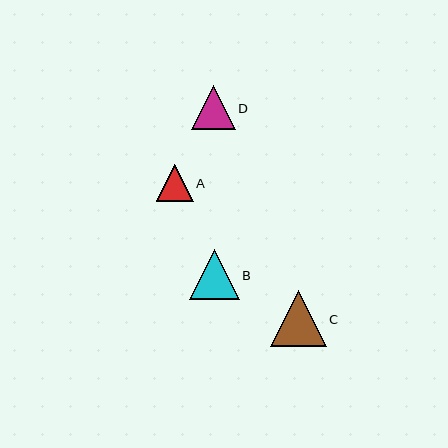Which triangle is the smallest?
Triangle A is the smallest with a size of approximately 37 pixels.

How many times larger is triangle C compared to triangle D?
Triangle C is approximately 1.3 times the size of triangle D.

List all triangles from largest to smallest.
From largest to smallest: C, B, D, A.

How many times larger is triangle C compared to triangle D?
Triangle C is approximately 1.3 times the size of triangle D.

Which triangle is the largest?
Triangle C is the largest with a size of approximately 56 pixels.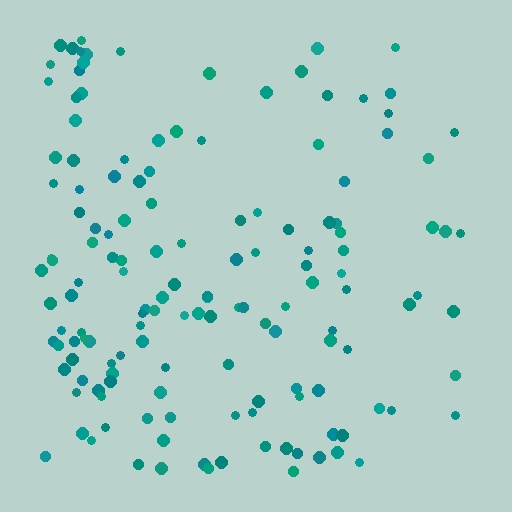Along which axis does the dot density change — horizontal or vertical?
Horizontal.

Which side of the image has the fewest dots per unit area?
The right.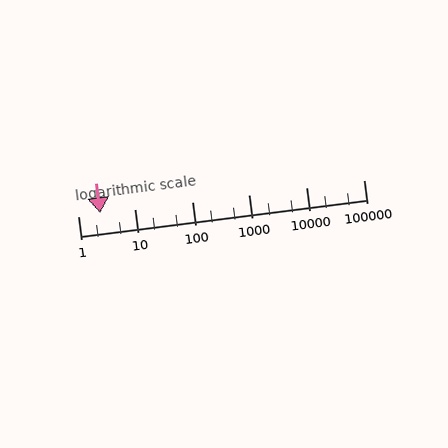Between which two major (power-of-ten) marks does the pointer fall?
The pointer is between 1 and 10.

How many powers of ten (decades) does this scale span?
The scale spans 5 decades, from 1 to 100000.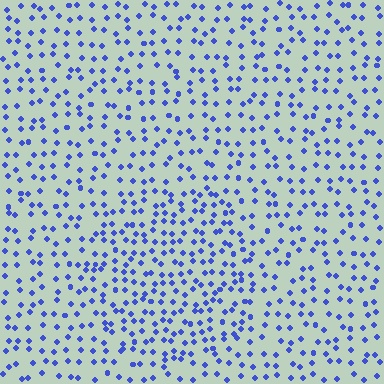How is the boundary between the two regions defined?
The boundary is defined by a change in element density (approximately 1.6x ratio). All elements are the same color, size, and shape.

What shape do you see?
I see a circle.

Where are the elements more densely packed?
The elements are more densely packed inside the circle boundary.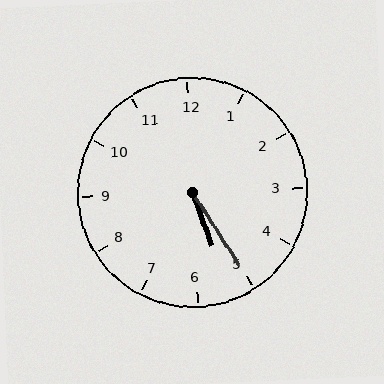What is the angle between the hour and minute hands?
Approximately 12 degrees.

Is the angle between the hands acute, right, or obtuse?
It is acute.